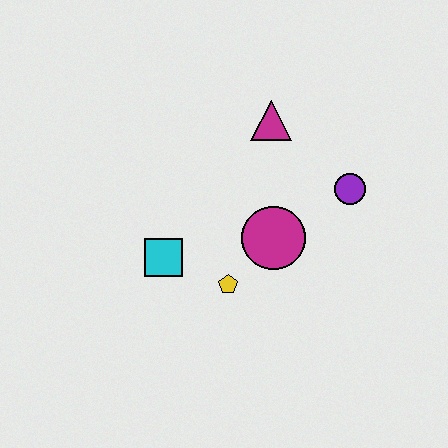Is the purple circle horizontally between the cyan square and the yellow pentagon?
No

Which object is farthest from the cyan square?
The purple circle is farthest from the cyan square.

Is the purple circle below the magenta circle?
No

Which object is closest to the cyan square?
The yellow pentagon is closest to the cyan square.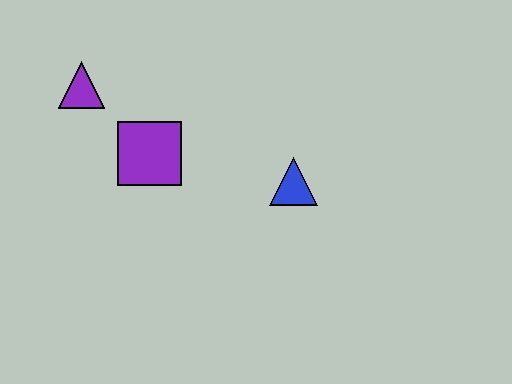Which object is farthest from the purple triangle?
The blue triangle is farthest from the purple triangle.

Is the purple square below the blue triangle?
No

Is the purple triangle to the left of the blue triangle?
Yes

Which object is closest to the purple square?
The purple triangle is closest to the purple square.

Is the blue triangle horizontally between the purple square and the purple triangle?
No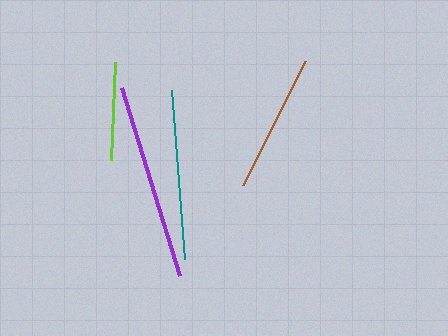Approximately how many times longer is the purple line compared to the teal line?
The purple line is approximately 1.2 times the length of the teal line.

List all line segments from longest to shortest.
From longest to shortest: purple, teal, brown, lime.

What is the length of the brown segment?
The brown segment is approximately 139 pixels long.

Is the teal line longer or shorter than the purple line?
The purple line is longer than the teal line.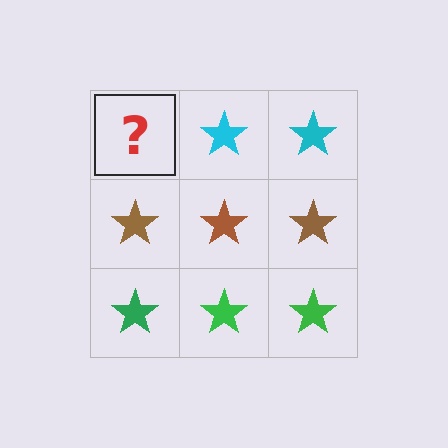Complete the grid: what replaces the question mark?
The question mark should be replaced with a cyan star.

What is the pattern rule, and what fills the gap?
The rule is that each row has a consistent color. The gap should be filled with a cyan star.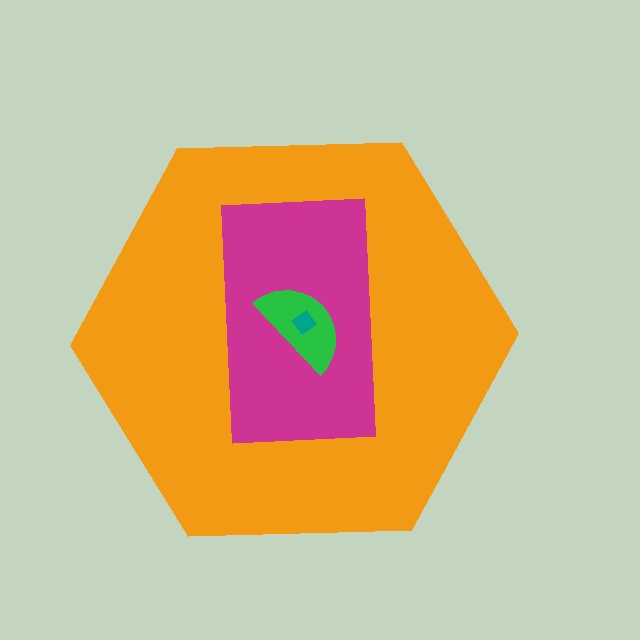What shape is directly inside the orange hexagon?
The magenta rectangle.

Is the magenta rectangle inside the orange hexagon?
Yes.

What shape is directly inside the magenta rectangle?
The green semicircle.